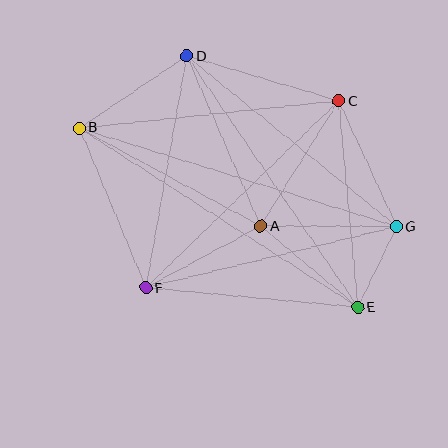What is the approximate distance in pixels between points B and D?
The distance between B and D is approximately 129 pixels.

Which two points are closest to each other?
Points E and G are closest to each other.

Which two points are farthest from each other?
Points B and G are farthest from each other.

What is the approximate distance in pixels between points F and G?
The distance between F and G is approximately 258 pixels.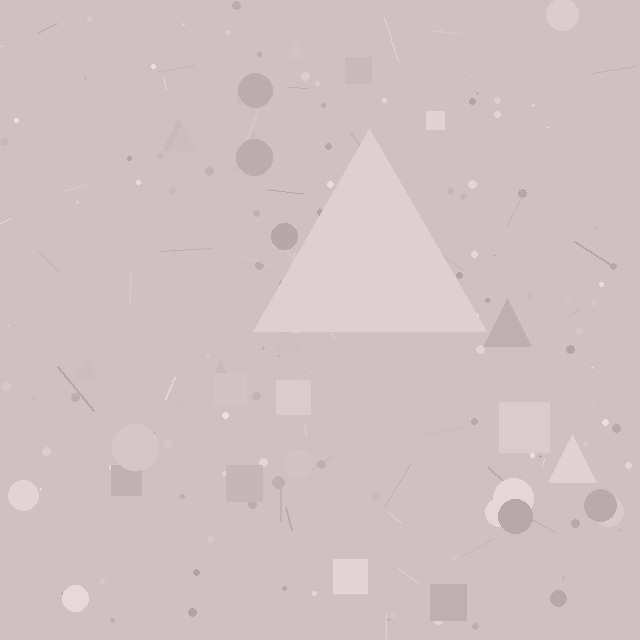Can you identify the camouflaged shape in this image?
The camouflaged shape is a triangle.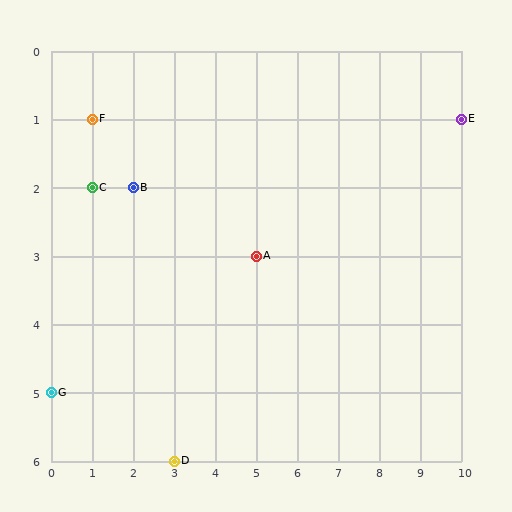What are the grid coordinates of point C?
Point C is at grid coordinates (1, 2).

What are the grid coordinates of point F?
Point F is at grid coordinates (1, 1).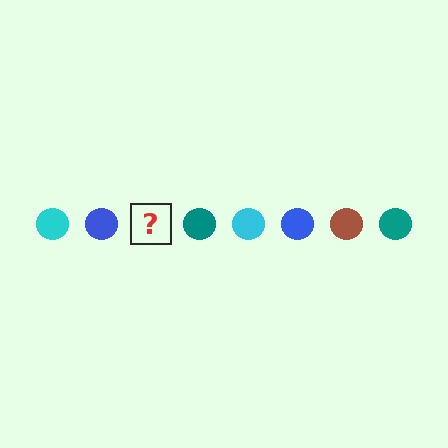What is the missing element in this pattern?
The missing element is a brown circle.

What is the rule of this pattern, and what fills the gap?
The rule is that the pattern cycles through cyan, blue, brown, teal circles. The gap should be filled with a brown circle.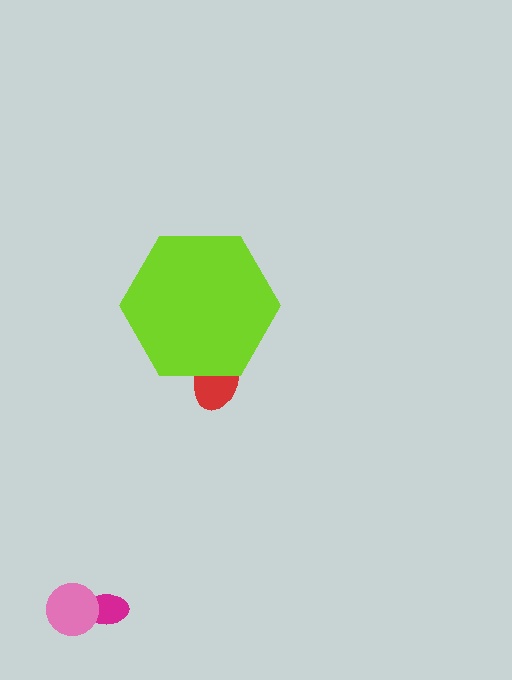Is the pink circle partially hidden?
No, the pink circle is fully visible.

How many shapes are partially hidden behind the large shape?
1 shape is partially hidden.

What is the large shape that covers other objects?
A lime hexagon.